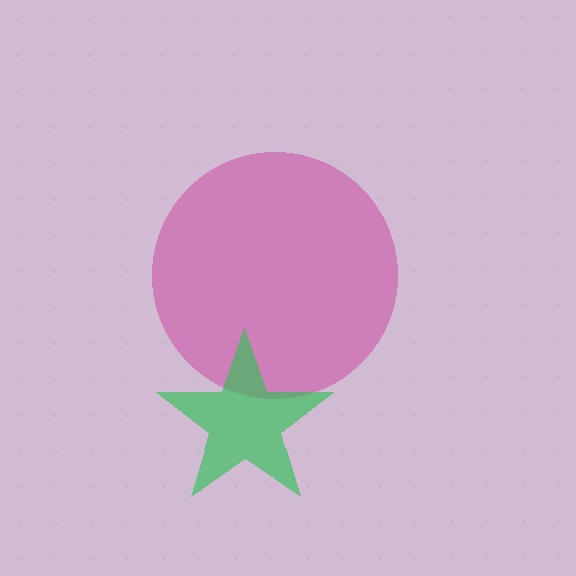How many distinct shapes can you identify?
There are 2 distinct shapes: a magenta circle, a green star.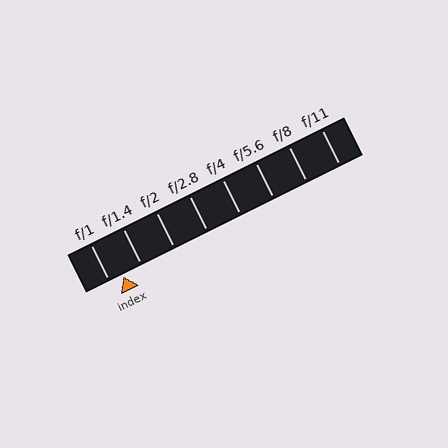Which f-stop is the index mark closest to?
The index mark is closest to f/1.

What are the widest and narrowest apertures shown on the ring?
The widest aperture shown is f/1 and the narrowest is f/11.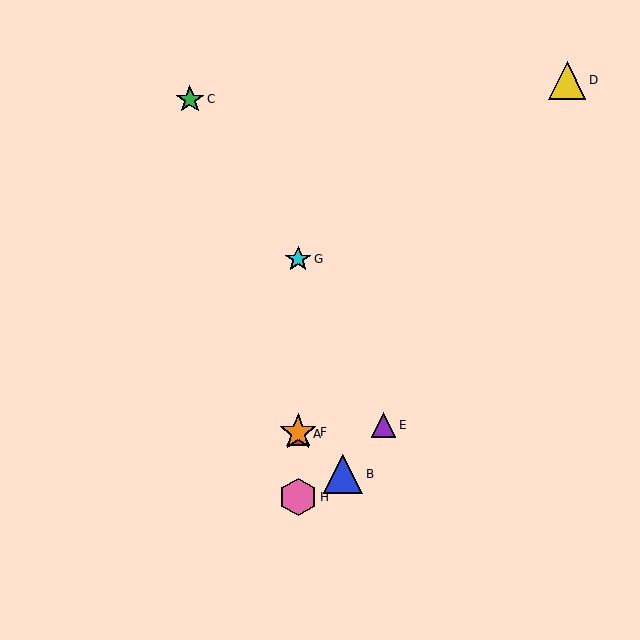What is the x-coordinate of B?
Object B is at x≈343.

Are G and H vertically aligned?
Yes, both are at x≈298.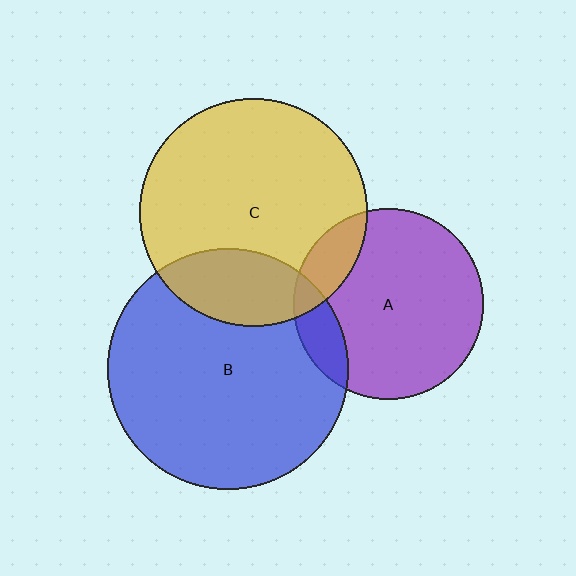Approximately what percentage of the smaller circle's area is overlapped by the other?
Approximately 15%.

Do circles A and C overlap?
Yes.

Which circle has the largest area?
Circle B (blue).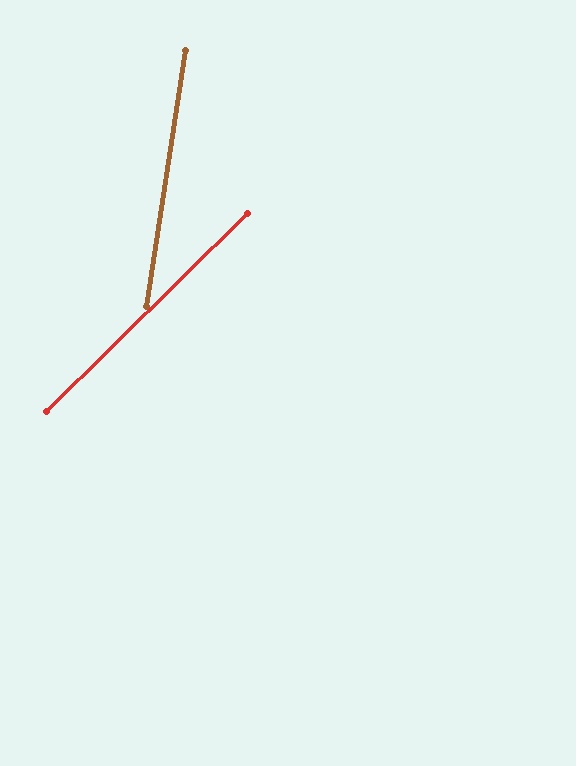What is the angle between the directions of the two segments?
Approximately 37 degrees.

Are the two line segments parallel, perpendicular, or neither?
Neither parallel nor perpendicular — they differ by about 37°.